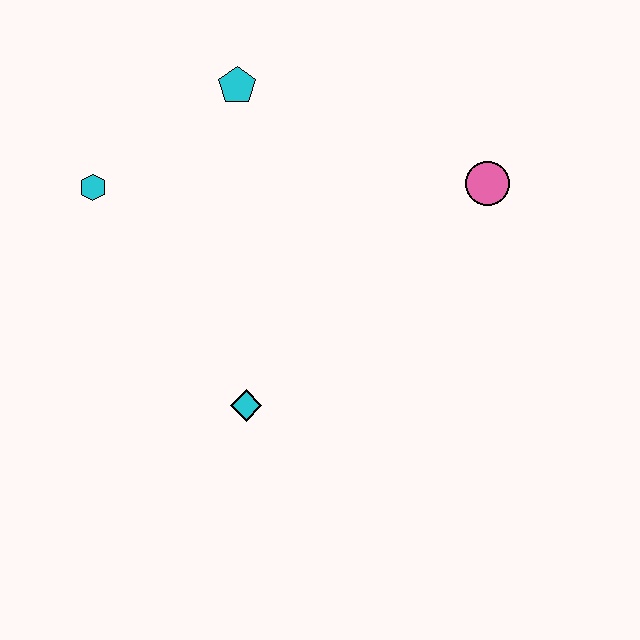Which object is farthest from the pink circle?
The cyan hexagon is farthest from the pink circle.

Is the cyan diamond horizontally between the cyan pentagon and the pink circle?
Yes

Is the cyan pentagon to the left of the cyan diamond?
Yes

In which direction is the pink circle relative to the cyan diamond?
The pink circle is to the right of the cyan diamond.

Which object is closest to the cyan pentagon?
The cyan hexagon is closest to the cyan pentagon.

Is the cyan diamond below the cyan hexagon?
Yes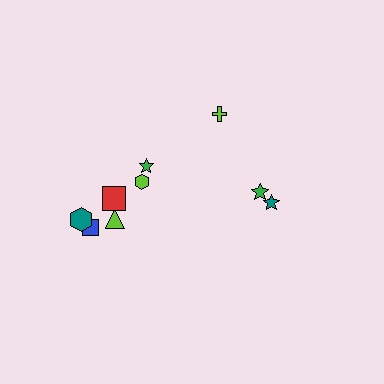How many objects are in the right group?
There are 3 objects.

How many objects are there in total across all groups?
There are 9 objects.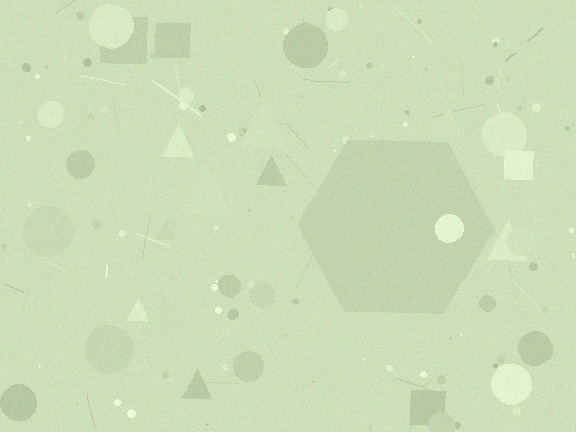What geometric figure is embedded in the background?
A hexagon is embedded in the background.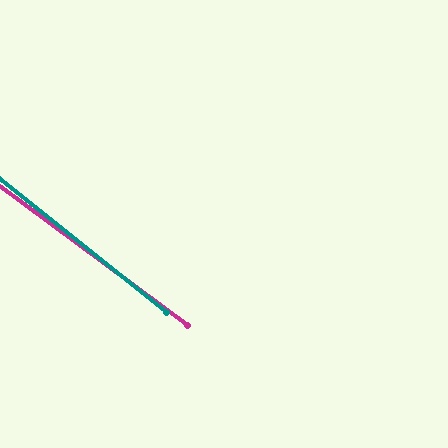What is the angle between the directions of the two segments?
Approximately 2 degrees.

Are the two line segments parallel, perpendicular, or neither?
Parallel — their directions differ by only 1.9°.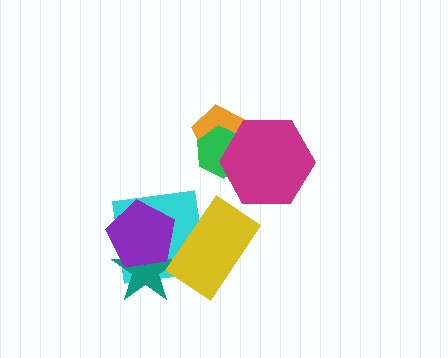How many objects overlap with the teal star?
3 objects overlap with the teal star.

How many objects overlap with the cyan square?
3 objects overlap with the cyan square.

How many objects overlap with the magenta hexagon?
2 objects overlap with the magenta hexagon.